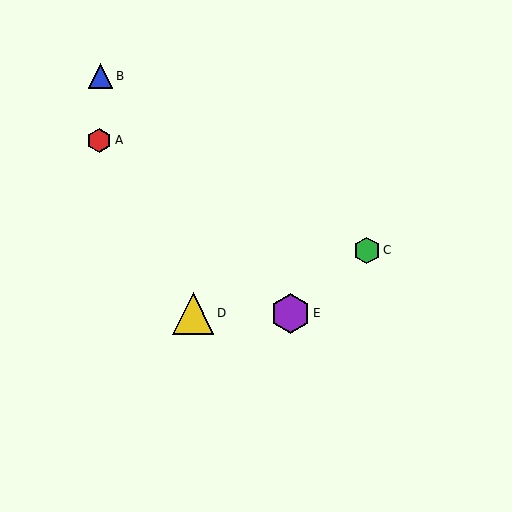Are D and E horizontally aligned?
Yes, both are at y≈313.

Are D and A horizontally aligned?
No, D is at y≈313 and A is at y≈140.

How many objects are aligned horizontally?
2 objects (D, E) are aligned horizontally.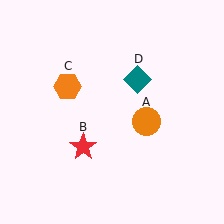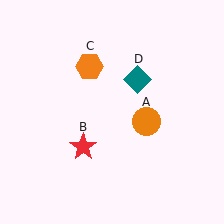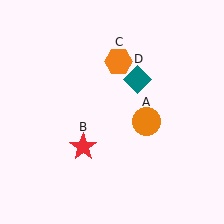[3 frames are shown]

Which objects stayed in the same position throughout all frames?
Orange circle (object A) and red star (object B) and teal diamond (object D) remained stationary.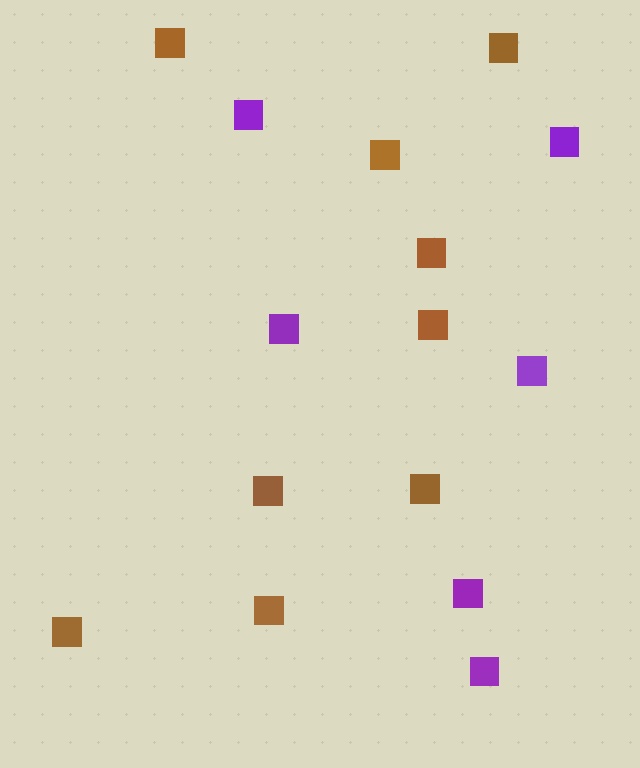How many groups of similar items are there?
There are 2 groups: one group of brown squares (9) and one group of purple squares (6).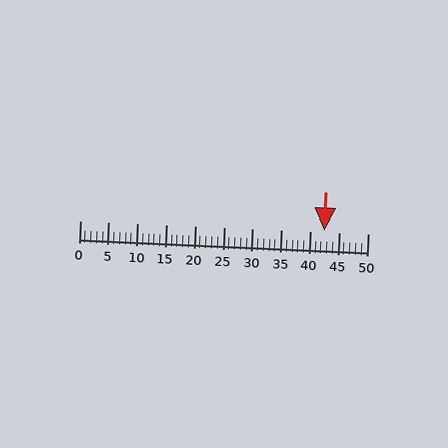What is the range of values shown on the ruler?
The ruler shows values from 0 to 50.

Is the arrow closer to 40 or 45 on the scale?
The arrow is closer to 40.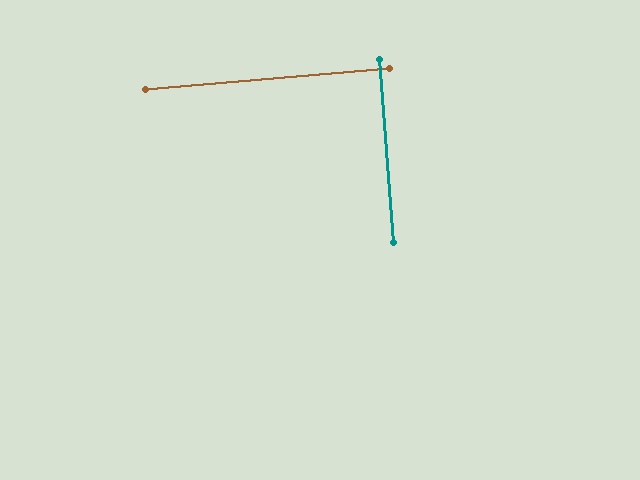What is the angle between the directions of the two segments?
Approximately 89 degrees.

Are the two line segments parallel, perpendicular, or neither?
Perpendicular — they meet at approximately 89°.